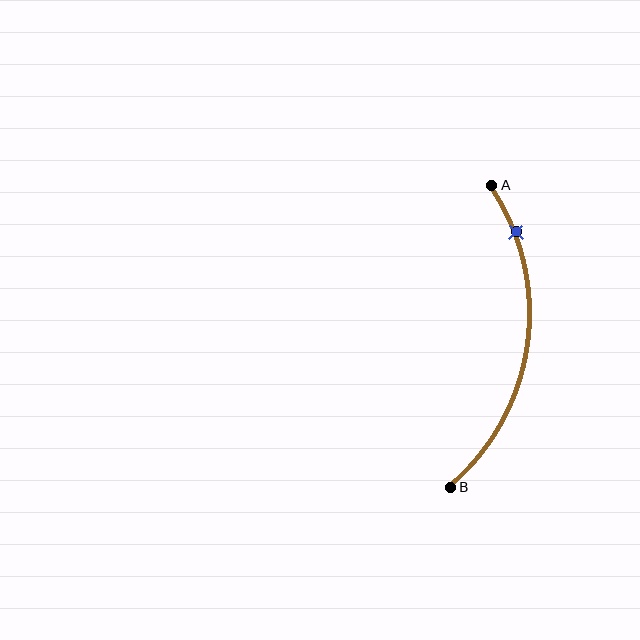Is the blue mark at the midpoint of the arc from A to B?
No. The blue mark lies on the arc but is closer to endpoint A. The arc midpoint would be at the point on the curve equidistant along the arc from both A and B.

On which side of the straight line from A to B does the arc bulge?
The arc bulges to the right of the straight line connecting A and B.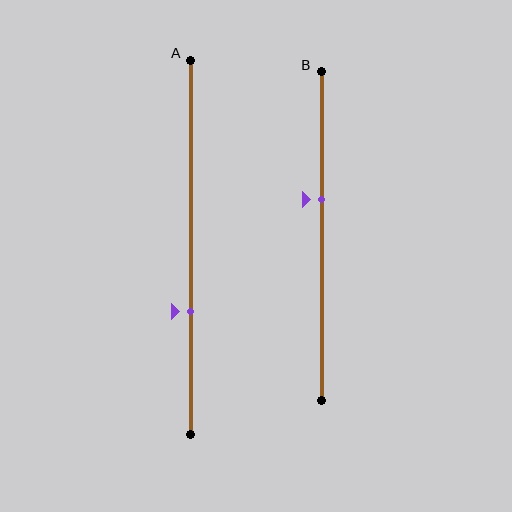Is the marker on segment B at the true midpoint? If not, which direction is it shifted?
No, the marker on segment B is shifted upward by about 11% of the segment length.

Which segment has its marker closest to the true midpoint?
Segment B has its marker closest to the true midpoint.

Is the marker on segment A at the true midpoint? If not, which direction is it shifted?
No, the marker on segment A is shifted downward by about 17% of the segment length.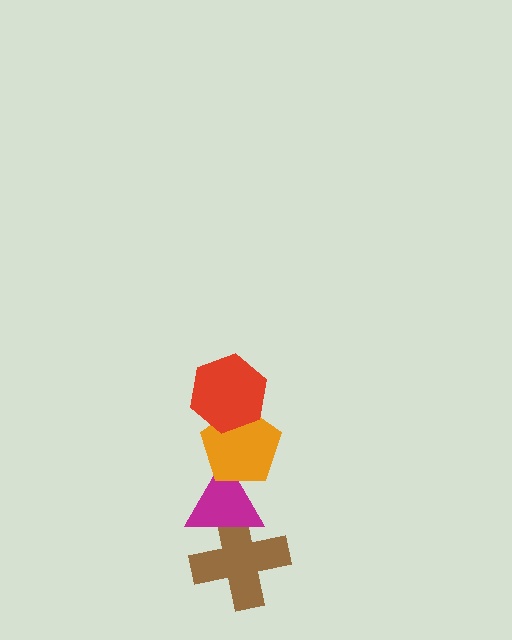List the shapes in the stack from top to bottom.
From top to bottom: the red hexagon, the orange pentagon, the magenta triangle, the brown cross.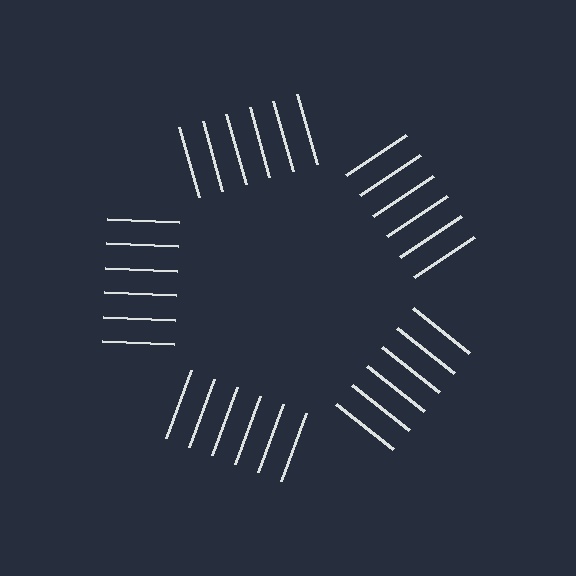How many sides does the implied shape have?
5 sides — the line-ends trace a pentagon.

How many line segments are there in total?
30 — 6 along each of the 5 edges.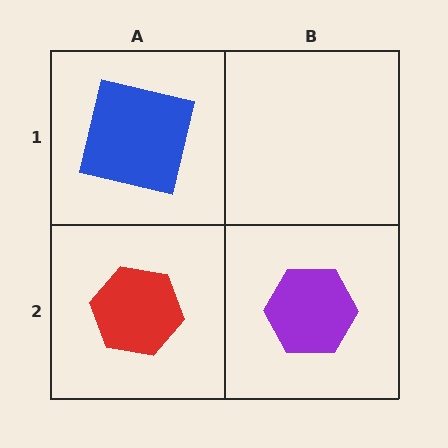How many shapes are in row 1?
1 shape.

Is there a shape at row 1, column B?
No, that cell is empty.